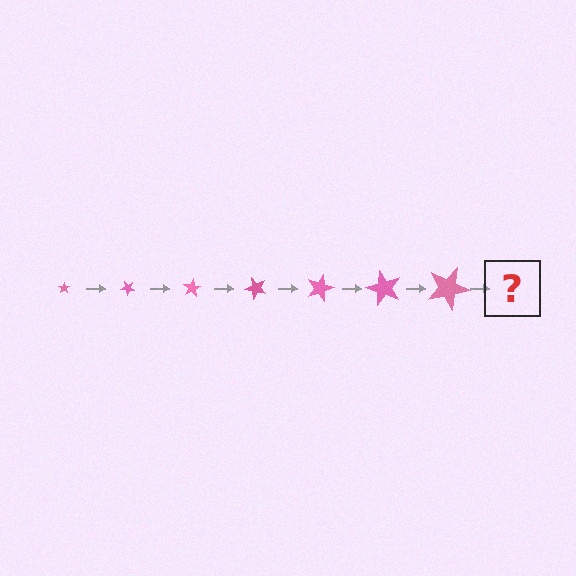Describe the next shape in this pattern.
It should be a star, larger than the previous one and rotated 280 degrees from the start.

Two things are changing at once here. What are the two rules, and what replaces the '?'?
The two rules are that the star grows larger each step and it rotates 40 degrees each step. The '?' should be a star, larger than the previous one and rotated 280 degrees from the start.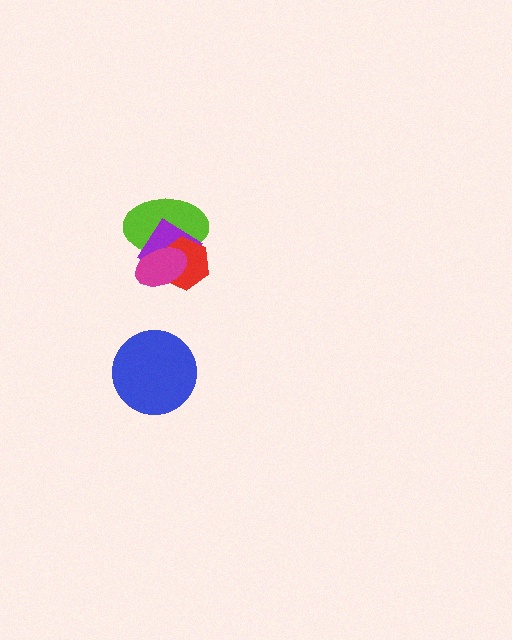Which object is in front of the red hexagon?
The magenta ellipse is in front of the red hexagon.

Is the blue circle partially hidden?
No, no other shape covers it.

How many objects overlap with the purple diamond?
3 objects overlap with the purple diamond.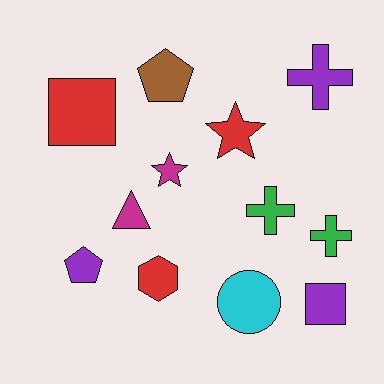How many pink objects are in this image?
There are no pink objects.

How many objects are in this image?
There are 12 objects.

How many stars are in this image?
There are 2 stars.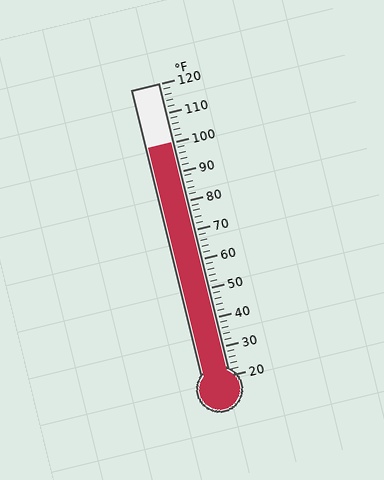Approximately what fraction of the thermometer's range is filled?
The thermometer is filled to approximately 80% of its range.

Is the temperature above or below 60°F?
The temperature is above 60°F.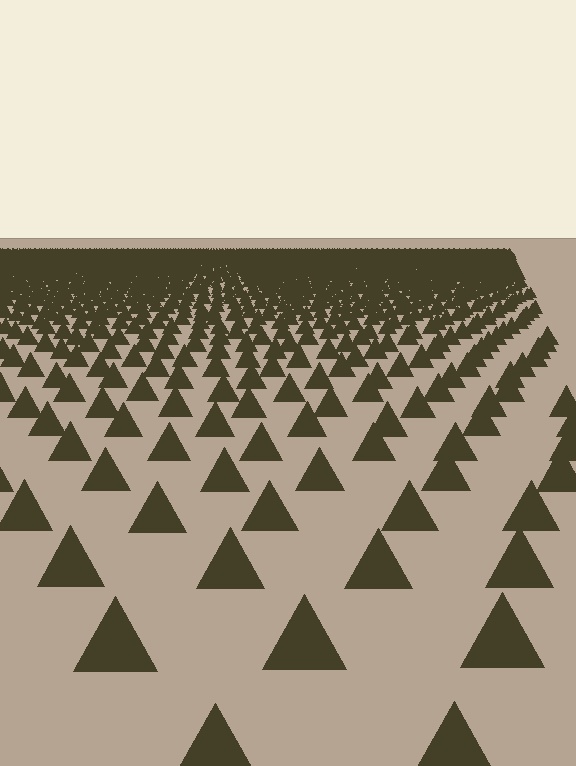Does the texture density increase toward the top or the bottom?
Density increases toward the top.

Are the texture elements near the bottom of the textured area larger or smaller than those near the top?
Larger. Near the bottom, elements are closer to the viewer and appear at a bigger on-screen size.